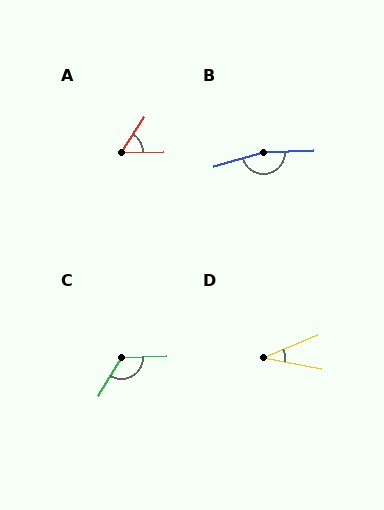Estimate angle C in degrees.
Approximately 124 degrees.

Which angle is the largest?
B, at approximately 166 degrees.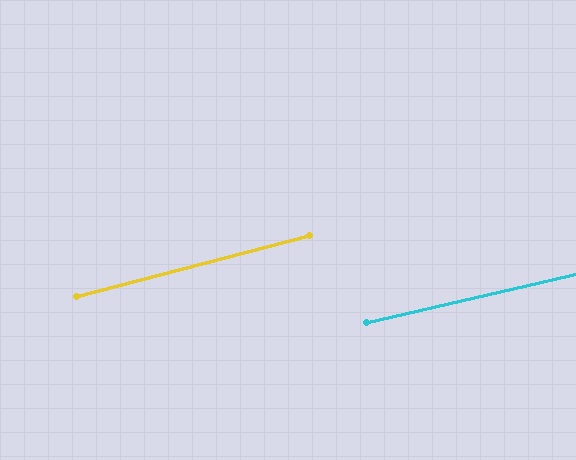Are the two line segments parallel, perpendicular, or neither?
Parallel — their directions differ by only 1.7°.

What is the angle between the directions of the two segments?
Approximately 2 degrees.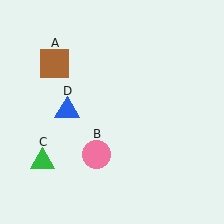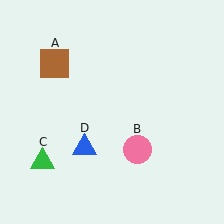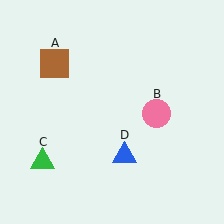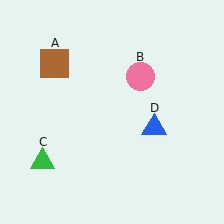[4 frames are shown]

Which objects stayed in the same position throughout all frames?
Brown square (object A) and green triangle (object C) remained stationary.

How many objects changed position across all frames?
2 objects changed position: pink circle (object B), blue triangle (object D).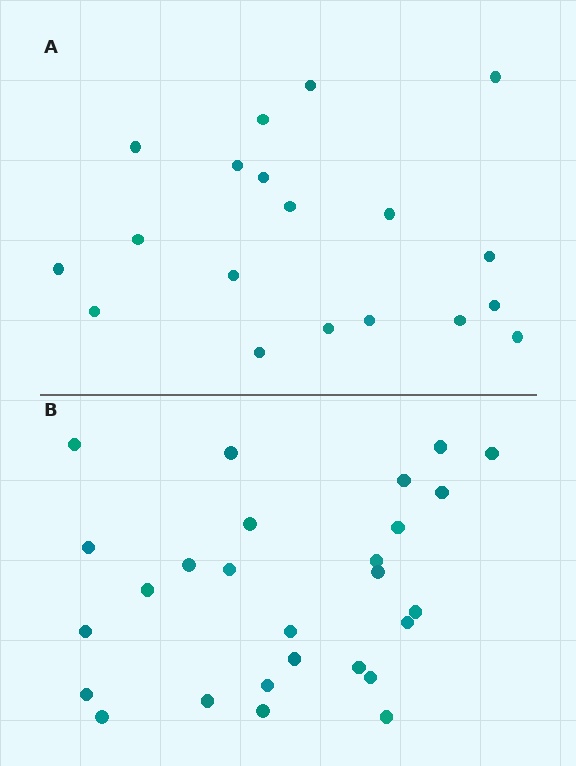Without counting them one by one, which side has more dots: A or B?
Region B (the bottom region) has more dots.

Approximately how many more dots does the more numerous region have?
Region B has roughly 8 or so more dots than region A.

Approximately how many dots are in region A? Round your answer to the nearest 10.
About 20 dots. (The exact count is 19, which rounds to 20.)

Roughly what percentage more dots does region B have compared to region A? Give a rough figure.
About 40% more.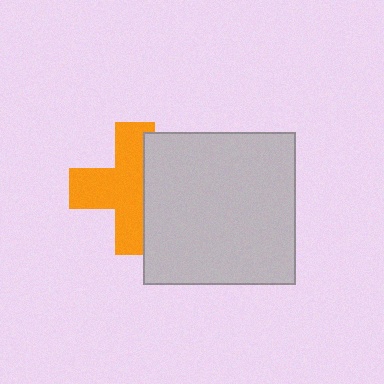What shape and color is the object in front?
The object in front is a light gray square.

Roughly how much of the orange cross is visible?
About half of it is visible (roughly 63%).